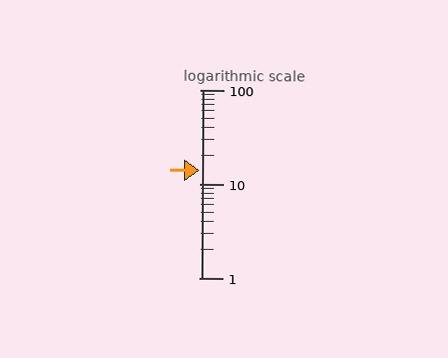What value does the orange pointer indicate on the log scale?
The pointer indicates approximately 14.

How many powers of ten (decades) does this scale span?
The scale spans 2 decades, from 1 to 100.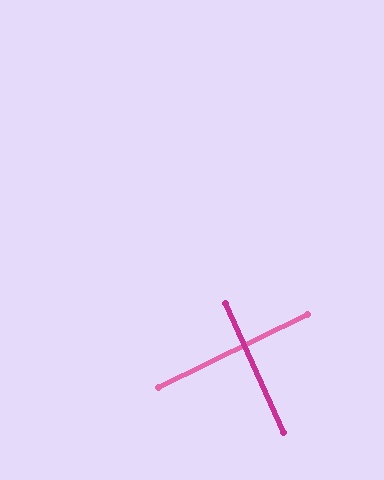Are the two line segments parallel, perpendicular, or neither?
Perpendicular — they meet at approximately 88°.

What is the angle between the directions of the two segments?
Approximately 88 degrees.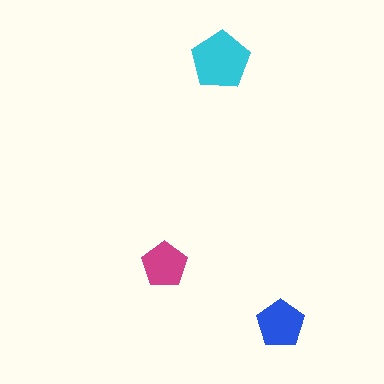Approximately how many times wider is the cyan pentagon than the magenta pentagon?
About 1.5 times wider.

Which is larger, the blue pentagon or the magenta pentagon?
The blue one.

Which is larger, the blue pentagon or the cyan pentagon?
The cyan one.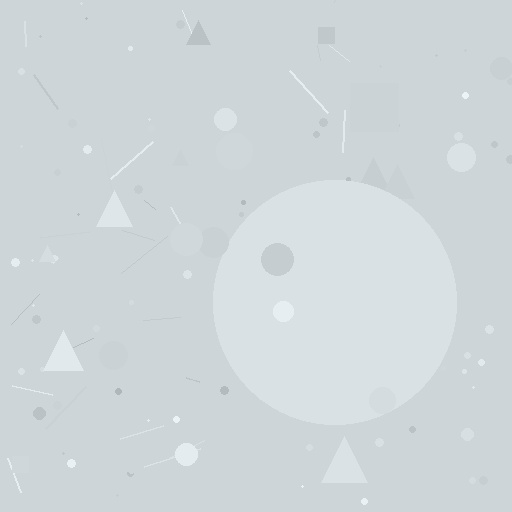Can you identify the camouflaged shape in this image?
The camouflaged shape is a circle.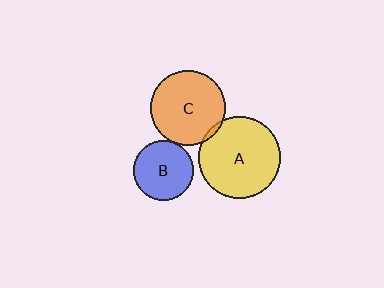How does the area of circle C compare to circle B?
Approximately 1.6 times.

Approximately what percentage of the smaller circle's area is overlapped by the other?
Approximately 5%.